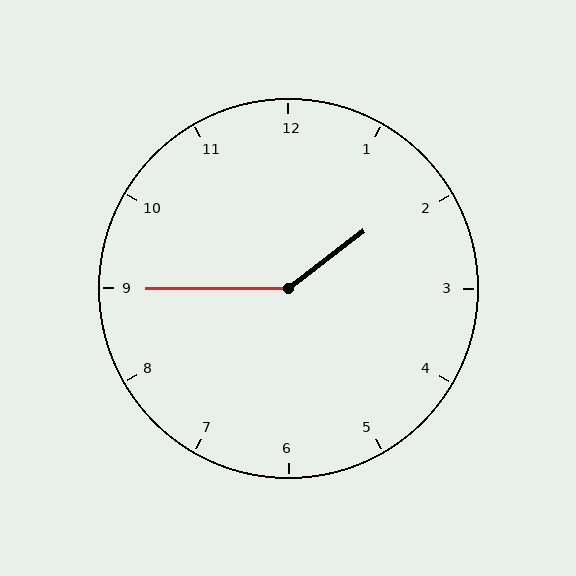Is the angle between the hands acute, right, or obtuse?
It is obtuse.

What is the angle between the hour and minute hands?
Approximately 142 degrees.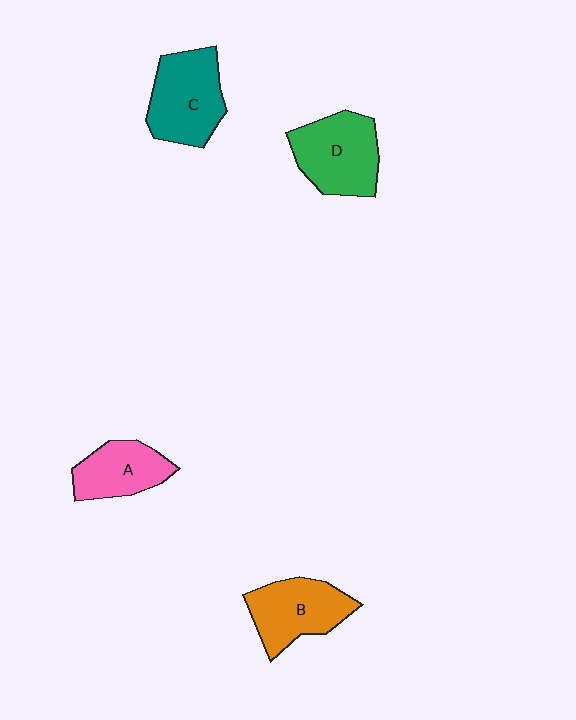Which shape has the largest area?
Shape C (teal).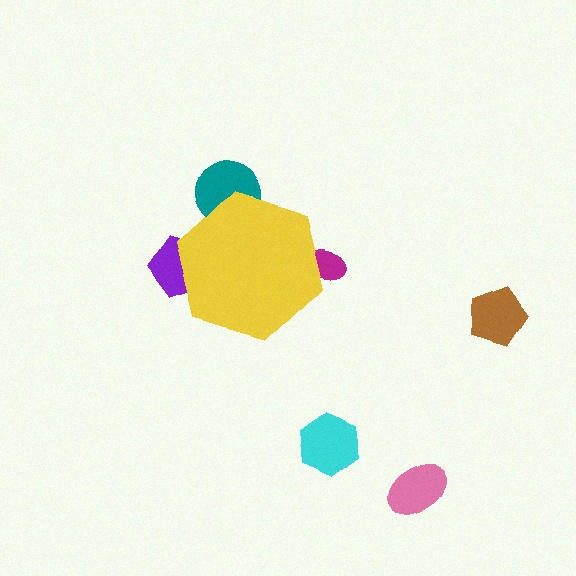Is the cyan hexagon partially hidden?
No, the cyan hexagon is fully visible.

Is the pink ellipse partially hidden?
No, the pink ellipse is fully visible.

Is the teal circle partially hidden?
Yes, the teal circle is partially hidden behind the yellow hexagon.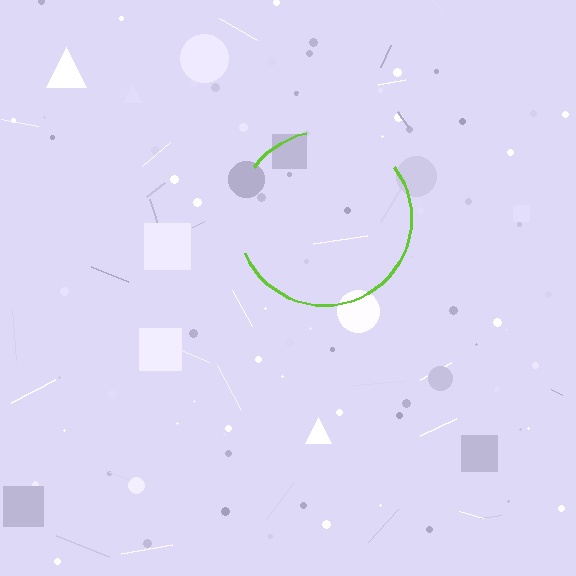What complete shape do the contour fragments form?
The contour fragments form a circle.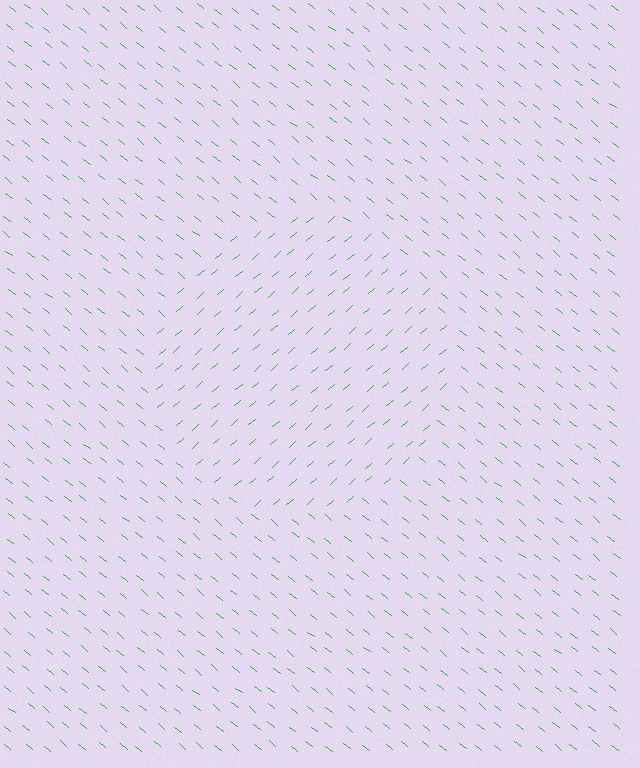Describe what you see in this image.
The image is filled with small green line segments. A circle region in the image has lines oriented differently from the surrounding lines, creating a visible texture boundary.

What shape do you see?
I see a circle.